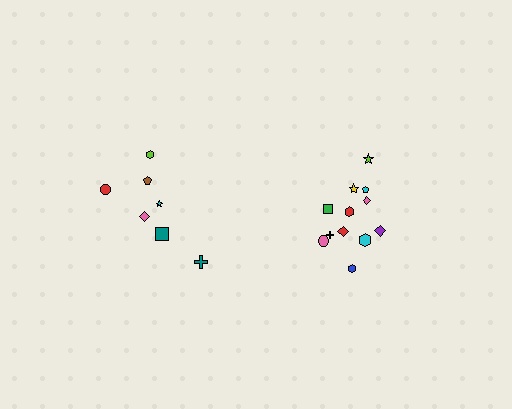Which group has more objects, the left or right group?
The right group.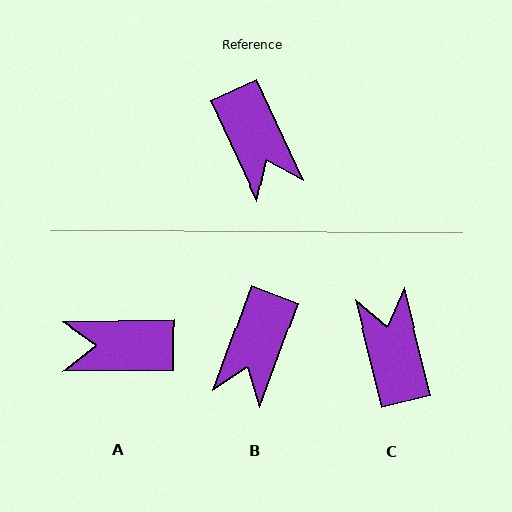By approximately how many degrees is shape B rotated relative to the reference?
Approximately 45 degrees clockwise.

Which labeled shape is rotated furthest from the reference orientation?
C, about 169 degrees away.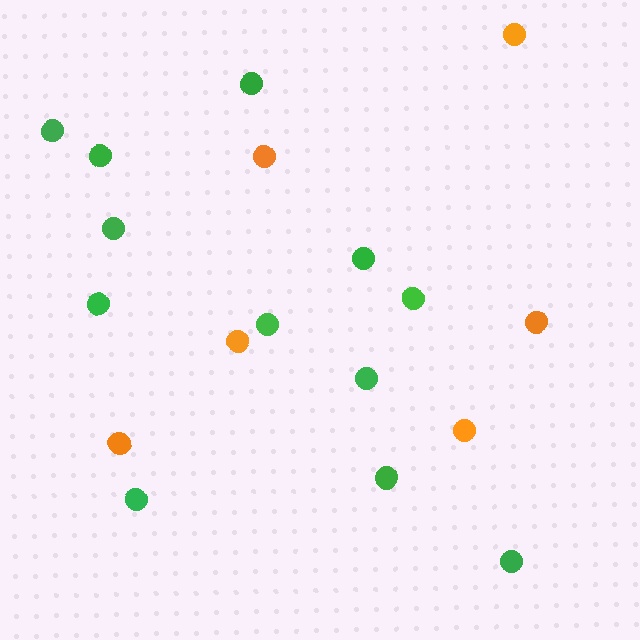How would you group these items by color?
There are 2 groups: one group of green circles (12) and one group of orange circles (6).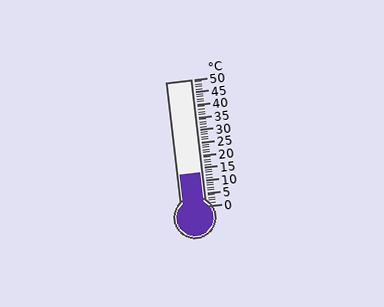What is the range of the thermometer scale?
The thermometer scale ranges from 0°C to 50°C.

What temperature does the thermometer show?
The thermometer shows approximately 13°C.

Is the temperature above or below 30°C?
The temperature is below 30°C.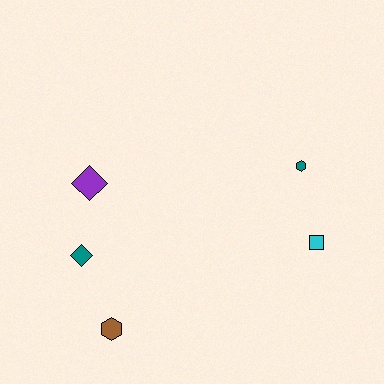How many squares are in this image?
There is 1 square.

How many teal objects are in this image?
There are 2 teal objects.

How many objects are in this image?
There are 5 objects.